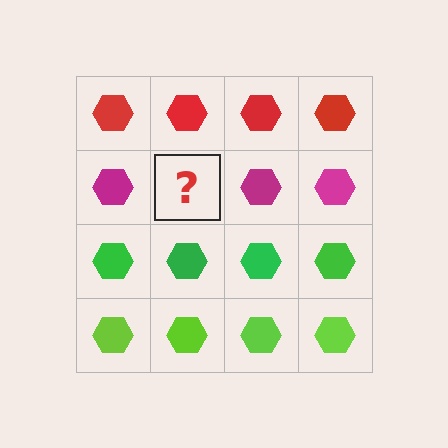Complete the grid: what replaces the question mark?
The question mark should be replaced with a magenta hexagon.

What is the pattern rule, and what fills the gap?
The rule is that each row has a consistent color. The gap should be filled with a magenta hexagon.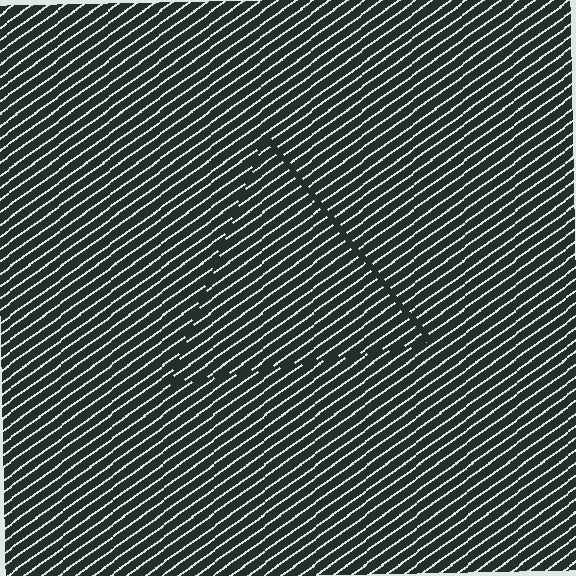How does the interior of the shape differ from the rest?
The interior of the shape contains the same grating, shifted by half a period — the contour is defined by the phase discontinuity where line-ends from the inner and outer gratings abut.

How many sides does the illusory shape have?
3 sides — the line-ends trace a triangle.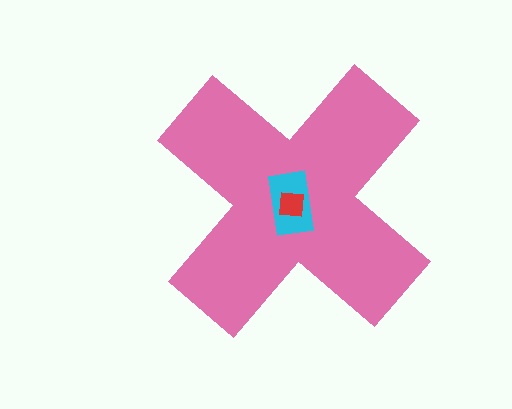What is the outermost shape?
The pink cross.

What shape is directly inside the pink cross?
The cyan rectangle.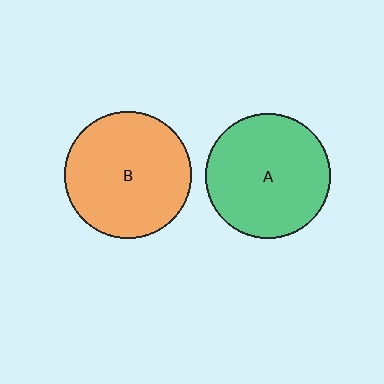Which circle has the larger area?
Circle B (orange).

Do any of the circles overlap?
No, none of the circles overlap.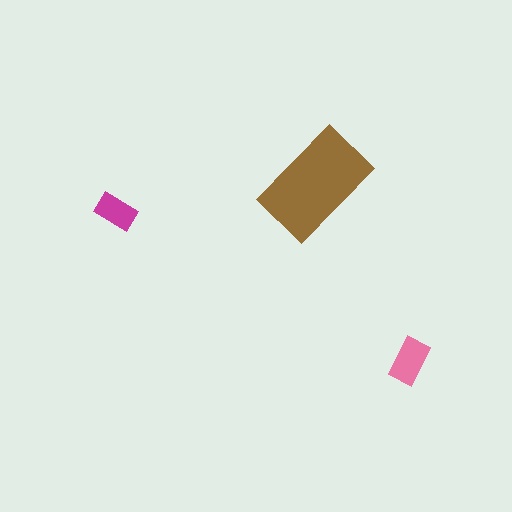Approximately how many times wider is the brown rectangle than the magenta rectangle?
About 2.5 times wider.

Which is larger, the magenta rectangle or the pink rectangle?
The pink one.